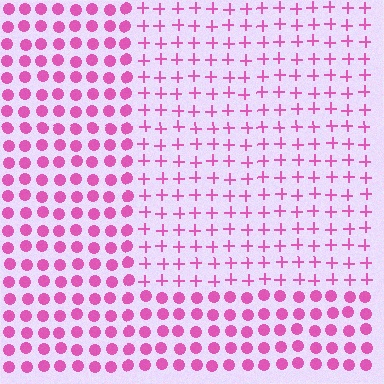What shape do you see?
I see a rectangle.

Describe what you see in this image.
The image is filled with small pink elements arranged in a uniform grid. A rectangle-shaped region contains plus signs, while the surrounding area contains circles. The boundary is defined purely by the change in element shape.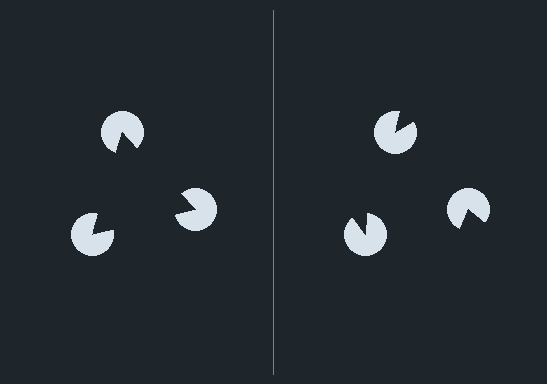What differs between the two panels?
The pac-man discs are positioned identically on both sides; only the wedge orientations differ. On the left they align to a triangle; on the right they are misaligned.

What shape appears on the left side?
An illusory triangle.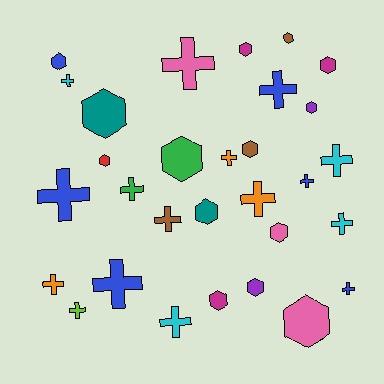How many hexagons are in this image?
There are 14 hexagons.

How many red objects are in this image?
There is 1 red object.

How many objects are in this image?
There are 30 objects.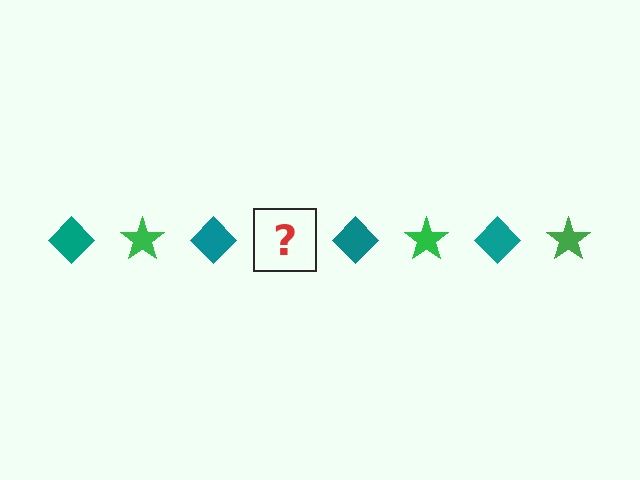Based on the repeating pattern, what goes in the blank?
The blank should be a green star.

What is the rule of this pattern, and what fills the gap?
The rule is that the pattern alternates between teal diamond and green star. The gap should be filled with a green star.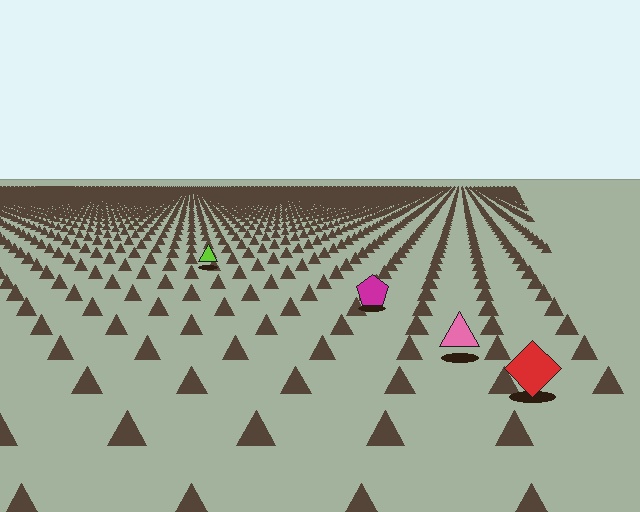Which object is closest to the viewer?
The red diamond is closest. The texture marks near it are larger and more spread out.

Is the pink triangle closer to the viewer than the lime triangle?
Yes. The pink triangle is closer — you can tell from the texture gradient: the ground texture is coarser near it.